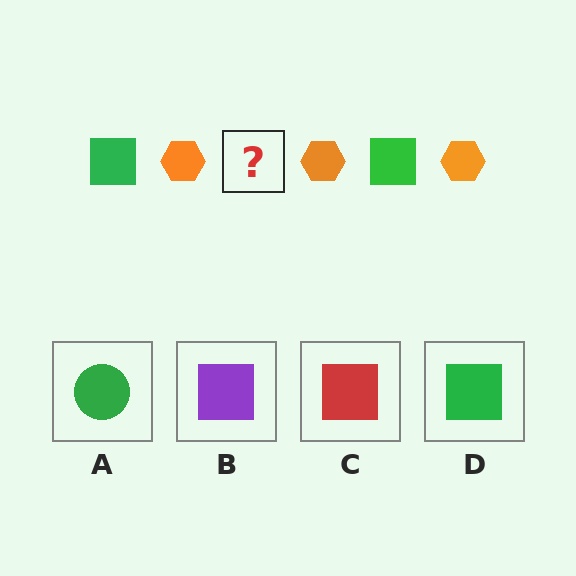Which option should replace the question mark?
Option D.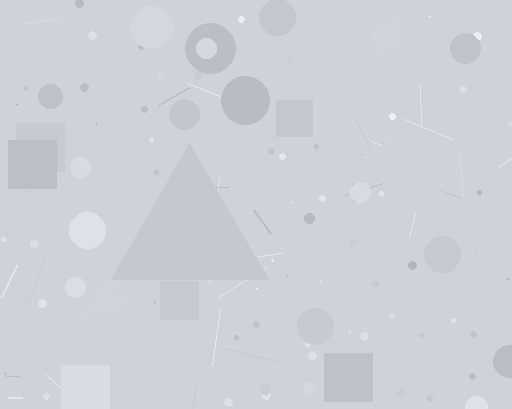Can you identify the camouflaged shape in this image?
The camouflaged shape is a triangle.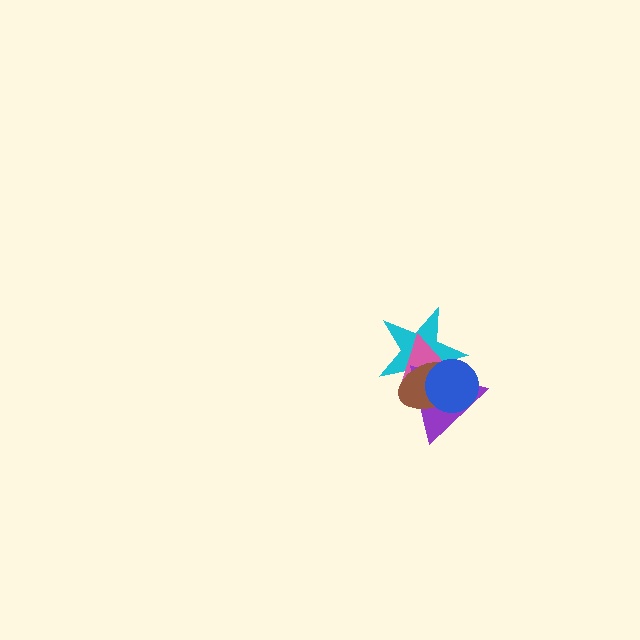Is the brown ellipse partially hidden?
Yes, it is partially covered by another shape.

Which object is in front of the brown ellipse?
The blue circle is in front of the brown ellipse.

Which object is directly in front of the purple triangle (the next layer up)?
The brown ellipse is directly in front of the purple triangle.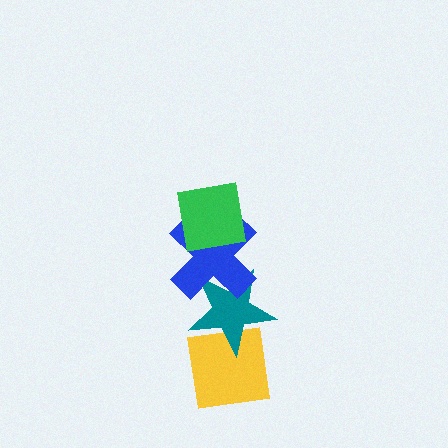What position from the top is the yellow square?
The yellow square is 4th from the top.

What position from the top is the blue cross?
The blue cross is 2nd from the top.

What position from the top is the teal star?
The teal star is 3rd from the top.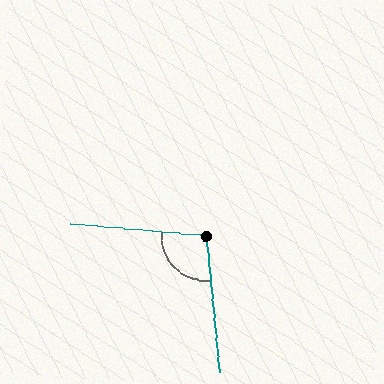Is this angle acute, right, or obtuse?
It is obtuse.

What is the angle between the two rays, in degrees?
Approximately 101 degrees.